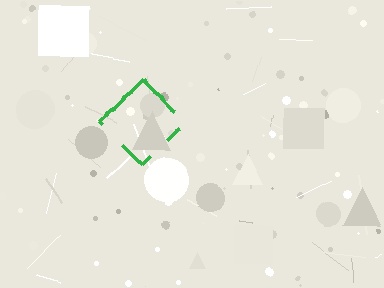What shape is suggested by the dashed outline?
The dashed outline suggests a diamond.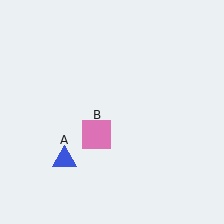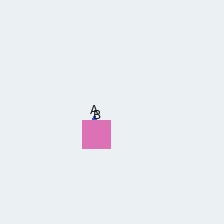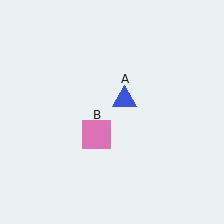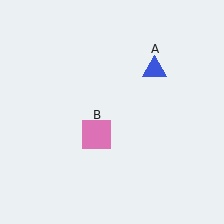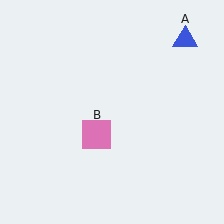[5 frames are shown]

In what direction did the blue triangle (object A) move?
The blue triangle (object A) moved up and to the right.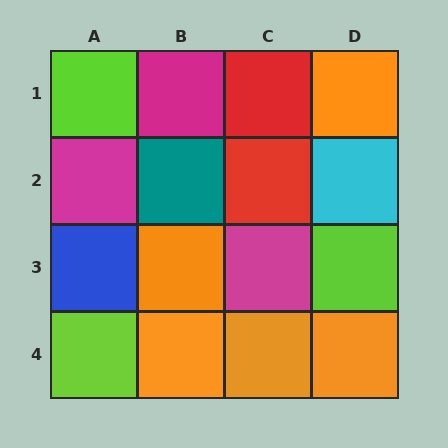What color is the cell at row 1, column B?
Magenta.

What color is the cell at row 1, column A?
Lime.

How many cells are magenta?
3 cells are magenta.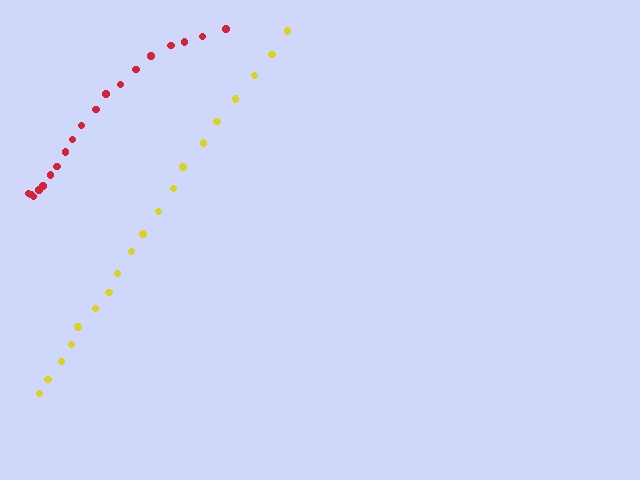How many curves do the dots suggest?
There are 2 distinct paths.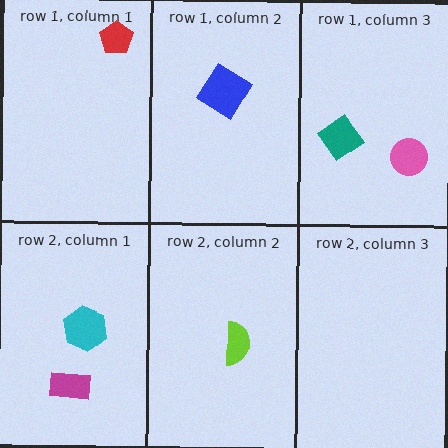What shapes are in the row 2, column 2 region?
The lime semicircle.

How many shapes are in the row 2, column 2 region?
1.